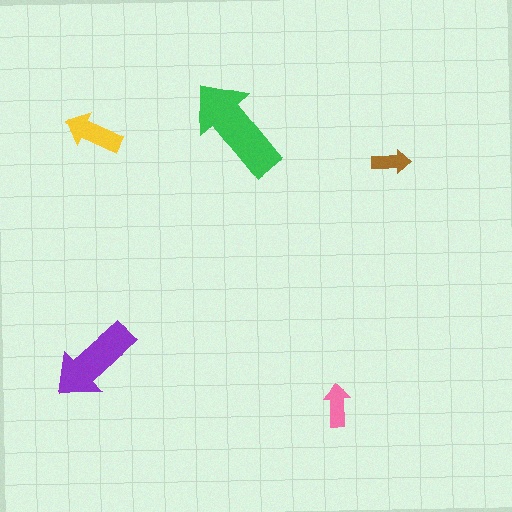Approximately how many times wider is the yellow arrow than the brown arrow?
About 1.5 times wider.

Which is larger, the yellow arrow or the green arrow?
The green one.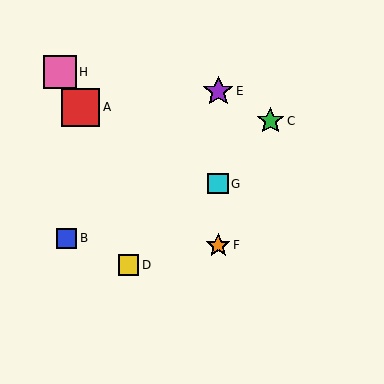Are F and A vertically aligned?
No, F is at x≈218 and A is at x≈81.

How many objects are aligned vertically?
3 objects (E, F, G) are aligned vertically.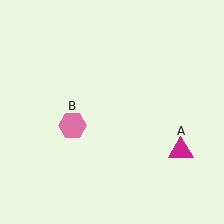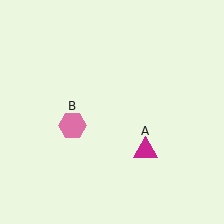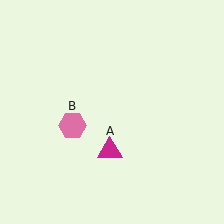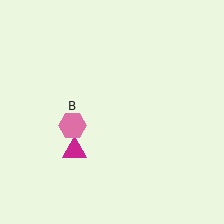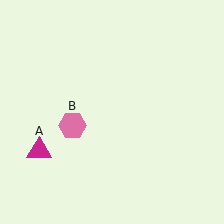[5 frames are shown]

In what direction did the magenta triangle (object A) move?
The magenta triangle (object A) moved left.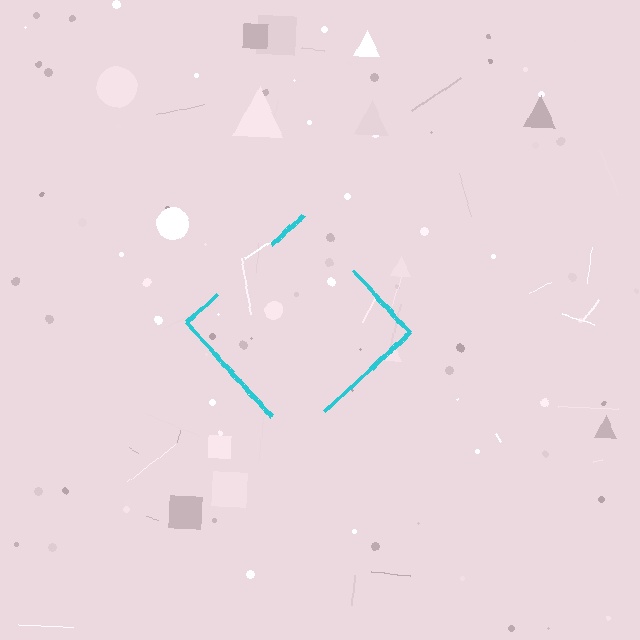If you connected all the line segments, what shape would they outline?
They would outline a diamond.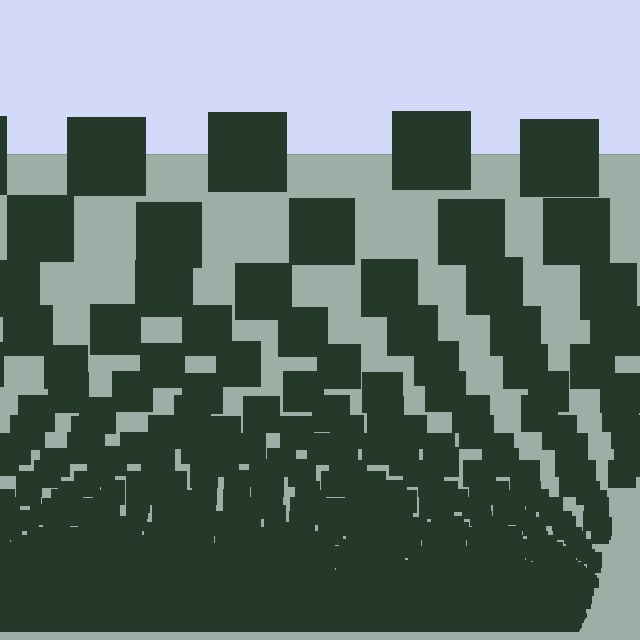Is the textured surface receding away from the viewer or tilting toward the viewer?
The surface appears to tilt toward the viewer. Texture elements get larger and sparser toward the top.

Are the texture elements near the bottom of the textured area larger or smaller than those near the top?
Smaller. The gradient is inverted — elements near the bottom are smaller and denser.